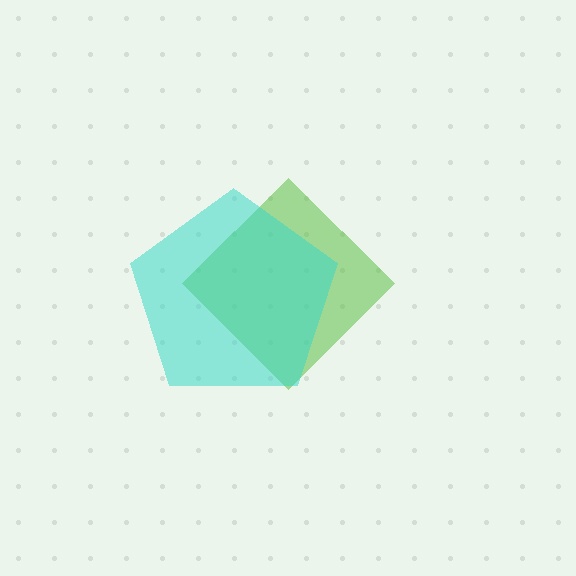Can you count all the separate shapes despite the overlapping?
Yes, there are 2 separate shapes.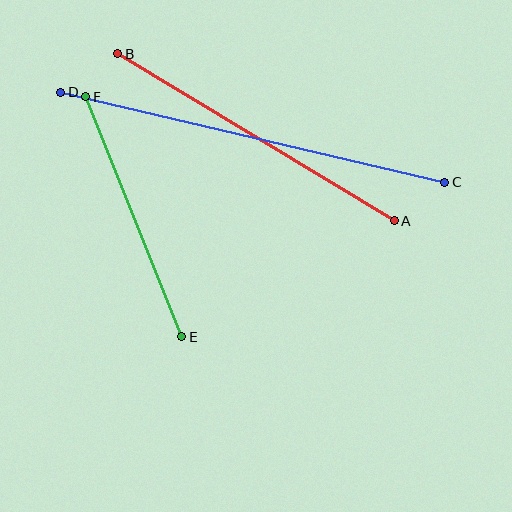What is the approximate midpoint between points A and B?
The midpoint is at approximately (256, 137) pixels.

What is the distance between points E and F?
The distance is approximately 259 pixels.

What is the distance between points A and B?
The distance is approximately 323 pixels.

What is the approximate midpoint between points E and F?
The midpoint is at approximately (134, 217) pixels.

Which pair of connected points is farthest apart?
Points C and D are farthest apart.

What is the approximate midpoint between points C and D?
The midpoint is at approximately (253, 137) pixels.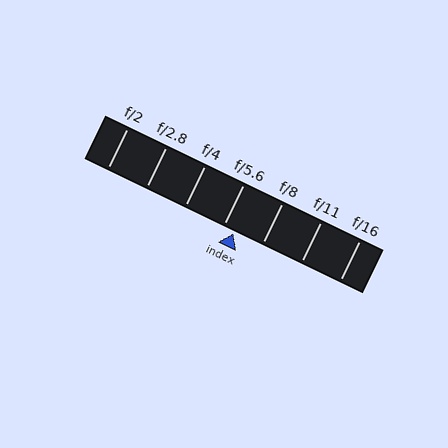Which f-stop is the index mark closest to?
The index mark is closest to f/5.6.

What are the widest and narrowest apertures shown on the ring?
The widest aperture shown is f/2 and the narrowest is f/16.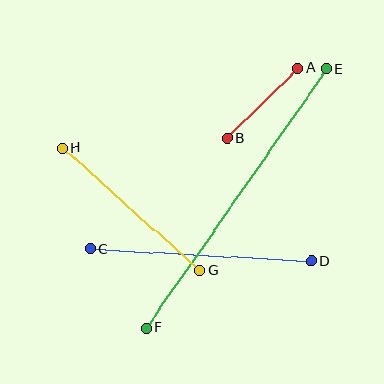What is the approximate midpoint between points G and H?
The midpoint is at approximately (131, 209) pixels.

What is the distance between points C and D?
The distance is approximately 221 pixels.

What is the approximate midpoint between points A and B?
The midpoint is at approximately (263, 103) pixels.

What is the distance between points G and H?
The distance is approximately 184 pixels.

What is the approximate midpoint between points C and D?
The midpoint is at approximately (201, 255) pixels.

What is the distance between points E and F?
The distance is approximately 316 pixels.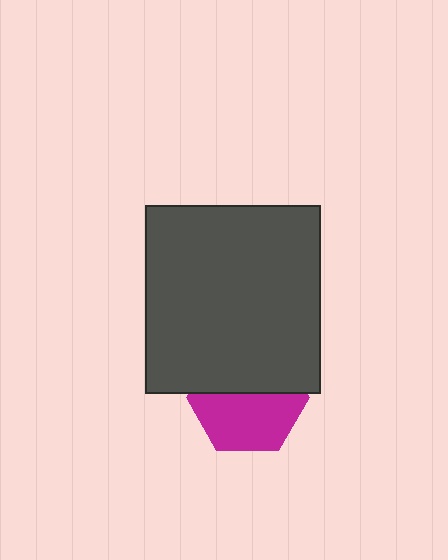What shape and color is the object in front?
The object in front is a dark gray rectangle.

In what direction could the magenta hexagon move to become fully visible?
The magenta hexagon could move down. That would shift it out from behind the dark gray rectangle entirely.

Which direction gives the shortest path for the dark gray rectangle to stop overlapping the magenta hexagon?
Moving up gives the shortest separation.